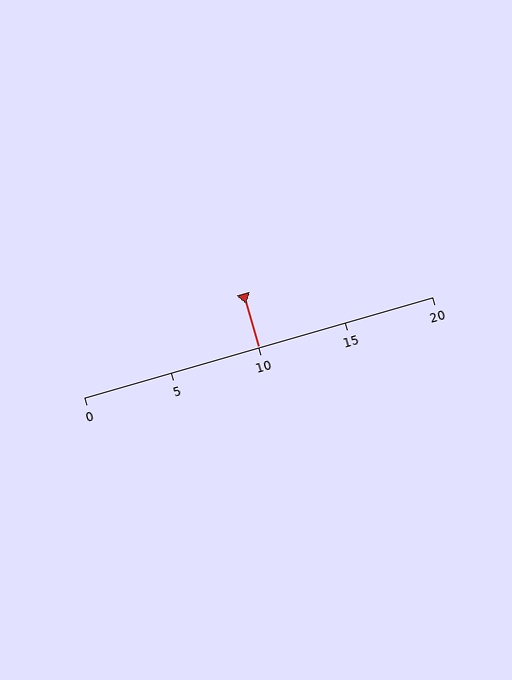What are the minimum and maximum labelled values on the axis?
The axis runs from 0 to 20.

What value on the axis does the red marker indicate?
The marker indicates approximately 10.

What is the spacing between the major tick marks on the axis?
The major ticks are spaced 5 apart.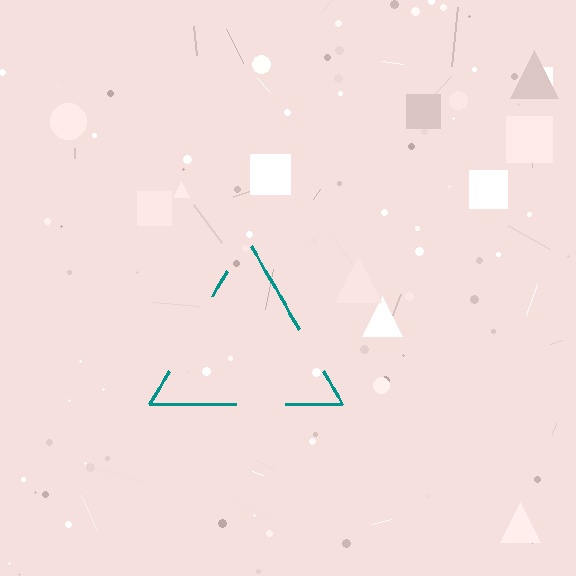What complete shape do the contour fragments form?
The contour fragments form a triangle.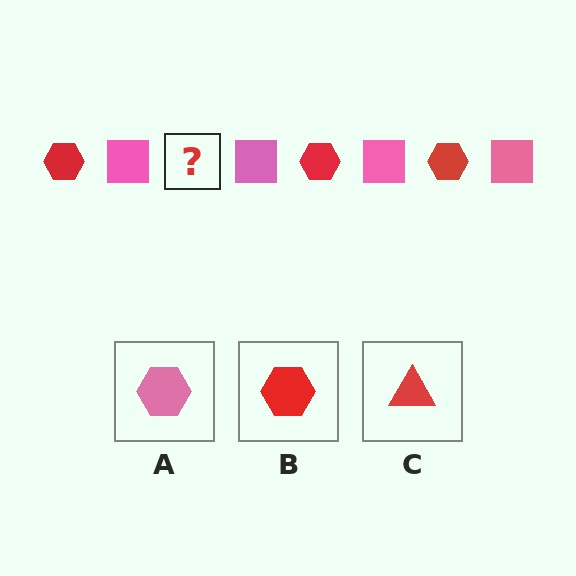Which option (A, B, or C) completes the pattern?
B.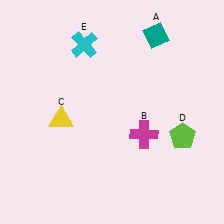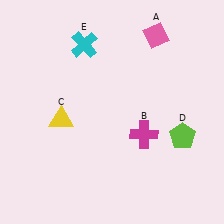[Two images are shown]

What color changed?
The diamond (A) changed from teal in Image 1 to pink in Image 2.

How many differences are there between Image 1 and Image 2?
There is 1 difference between the two images.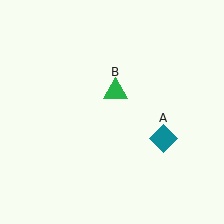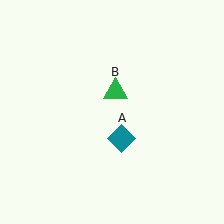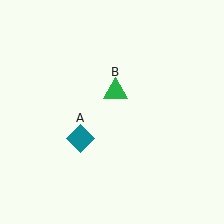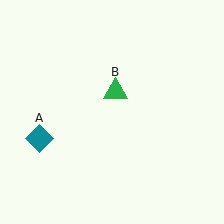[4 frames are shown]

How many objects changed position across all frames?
1 object changed position: teal diamond (object A).